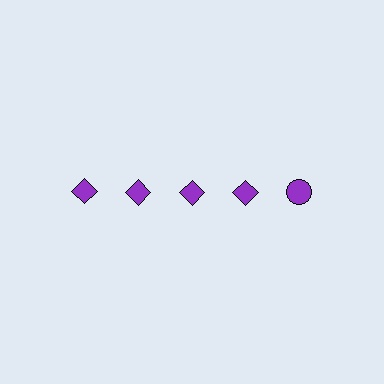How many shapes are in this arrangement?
There are 5 shapes arranged in a grid pattern.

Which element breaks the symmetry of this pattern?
The purple circle in the top row, rightmost column breaks the symmetry. All other shapes are purple diamonds.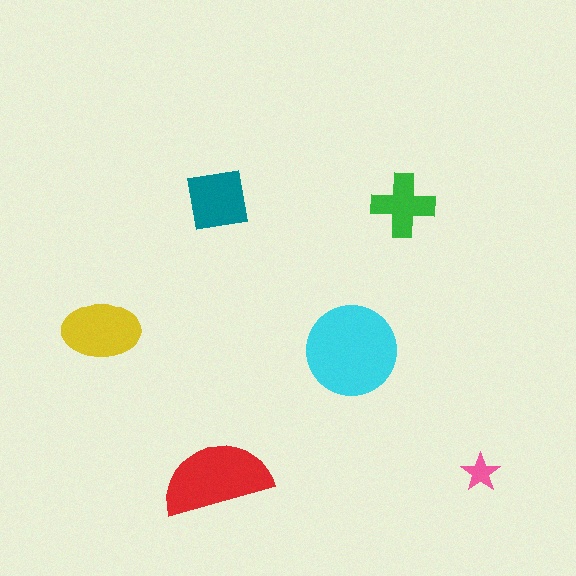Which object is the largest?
The cyan circle.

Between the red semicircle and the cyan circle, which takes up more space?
The cyan circle.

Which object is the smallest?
The pink star.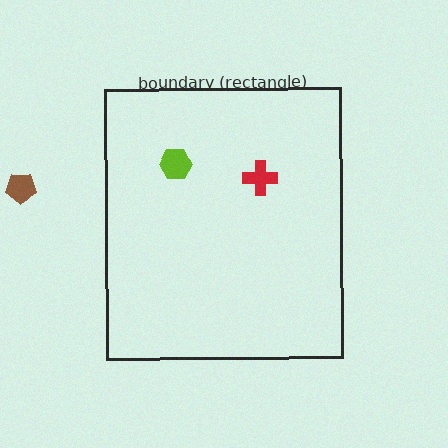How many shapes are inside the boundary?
2 inside, 1 outside.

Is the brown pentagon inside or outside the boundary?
Outside.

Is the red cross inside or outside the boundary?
Inside.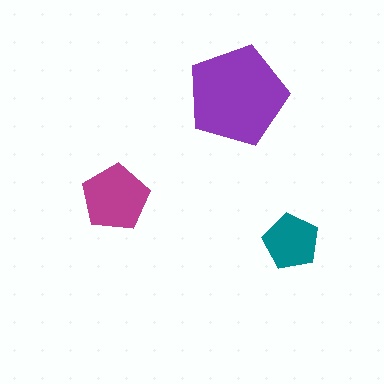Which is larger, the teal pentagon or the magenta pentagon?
The magenta one.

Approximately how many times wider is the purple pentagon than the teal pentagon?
About 2 times wider.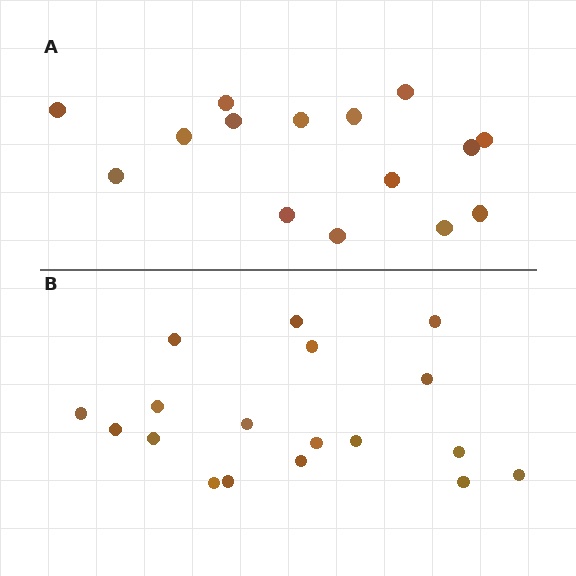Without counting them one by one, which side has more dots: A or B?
Region B (the bottom region) has more dots.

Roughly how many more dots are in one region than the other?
Region B has just a few more — roughly 2 or 3 more dots than region A.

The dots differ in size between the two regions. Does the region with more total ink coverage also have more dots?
No. Region A has more total ink coverage because its dots are larger, but region B actually contains more individual dots. Total area can be misleading — the number of items is what matters here.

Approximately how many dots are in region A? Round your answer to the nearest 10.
About 20 dots. (The exact count is 15, which rounds to 20.)